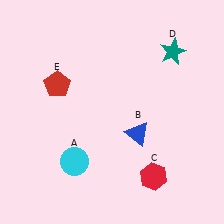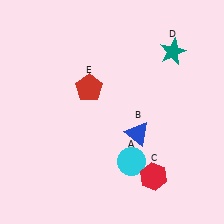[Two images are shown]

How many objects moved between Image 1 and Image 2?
2 objects moved between the two images.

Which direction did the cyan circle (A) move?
The cyan circle (A) moved right.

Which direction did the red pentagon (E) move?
The red pentagon (E) moved right.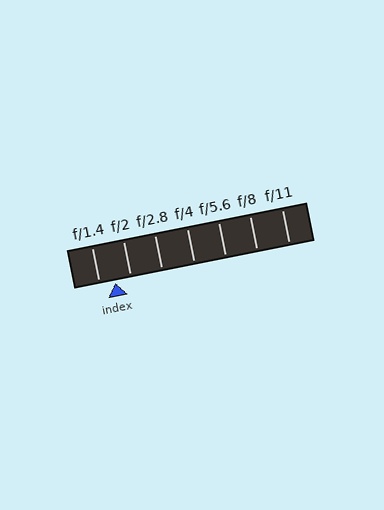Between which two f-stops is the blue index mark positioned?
The index mark is between f/1.4 and f/2.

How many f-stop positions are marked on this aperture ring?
There are 7 f-stop positions marked.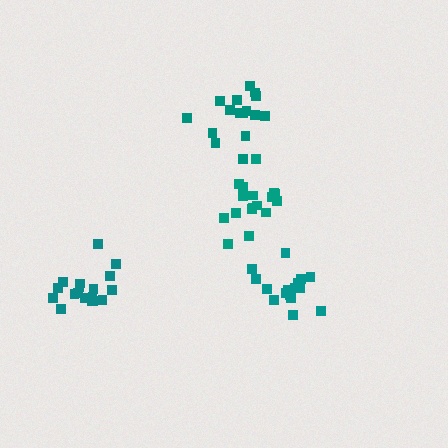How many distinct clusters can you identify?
There are 4 distinct clusters.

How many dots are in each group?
Group 1: 16 dots, Group 2: 16 dots, Group 3: 17 dots, Group 4: 18 dots (67 total).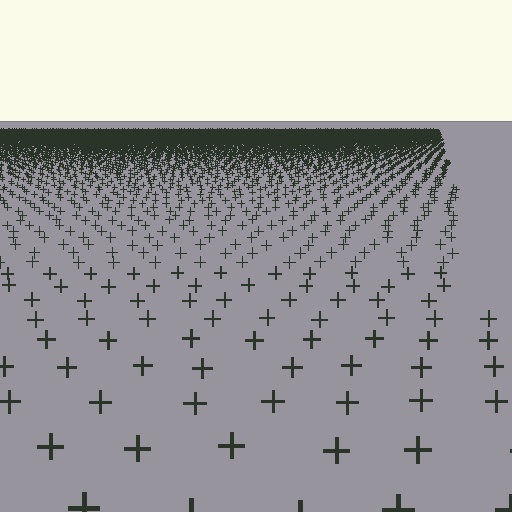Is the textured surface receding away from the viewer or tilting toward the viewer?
The surface is receding away from the viewer. Texture elements get smaller and denser toward the top.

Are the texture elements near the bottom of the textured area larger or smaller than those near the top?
Larger. Near the bottom, elements are closer to the viewer and appear at a bigger on-screen size.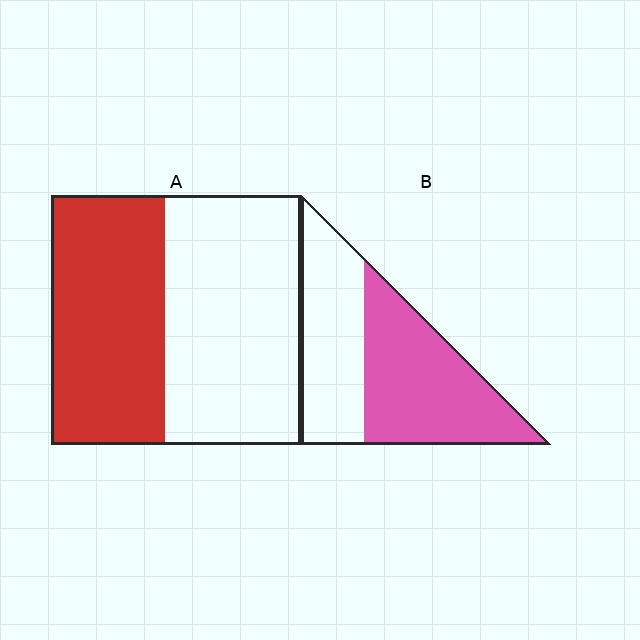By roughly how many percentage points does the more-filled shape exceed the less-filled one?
By roughly 10 percentage points (B over A).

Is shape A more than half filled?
No.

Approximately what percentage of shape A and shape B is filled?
A is approximately 45% and B is approximately 55%.